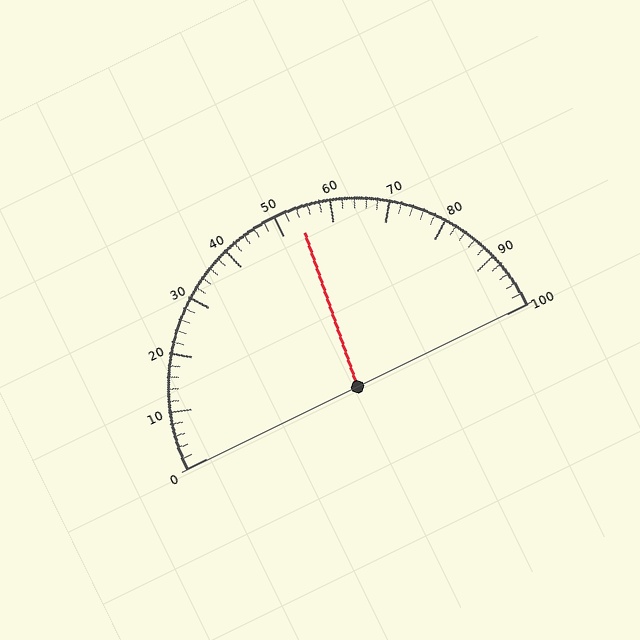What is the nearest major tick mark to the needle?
The nearest major tick mark is 50.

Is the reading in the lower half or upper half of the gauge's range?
The reading is in the upper half of the range (0 to 100).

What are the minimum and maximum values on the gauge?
The gauge ranges from 0 to 100.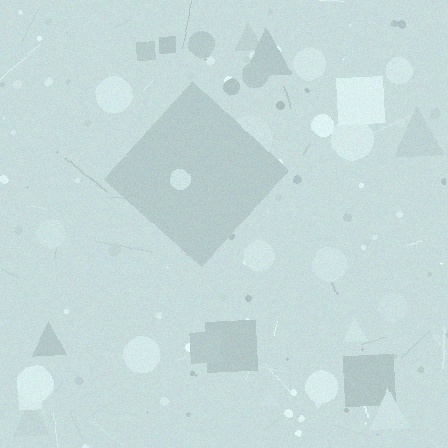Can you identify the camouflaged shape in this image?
The camouflaged shape is a diamond.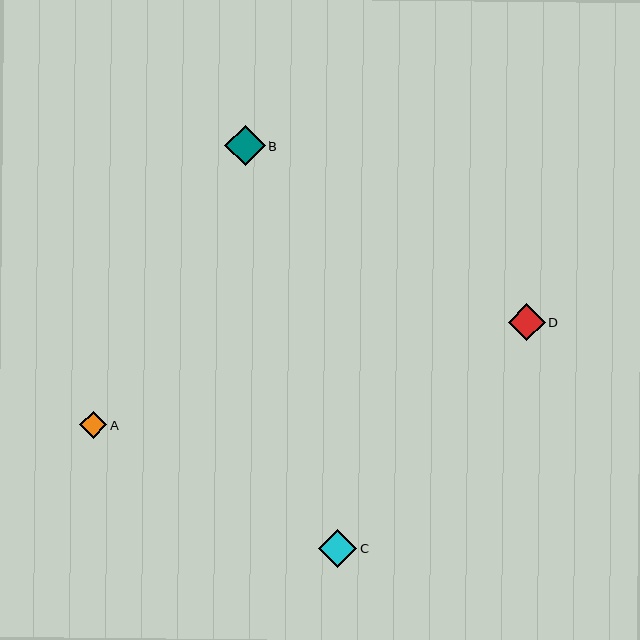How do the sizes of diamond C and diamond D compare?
Diamond C and diamond D are approximately the same size.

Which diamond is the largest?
Diamond B is the largest with a size of approximately 40 pixels.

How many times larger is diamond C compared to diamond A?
Diamond C is approximately 1.4 times the size of diamond A.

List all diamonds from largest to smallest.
From largest to smallest: B, C, D, A.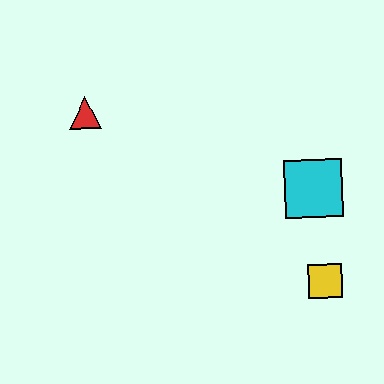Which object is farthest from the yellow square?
The red triangle is farthest from the yellow square.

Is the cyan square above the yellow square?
Yes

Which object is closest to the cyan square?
The yellow square is closest to the cyan square.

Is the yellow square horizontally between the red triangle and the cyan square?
No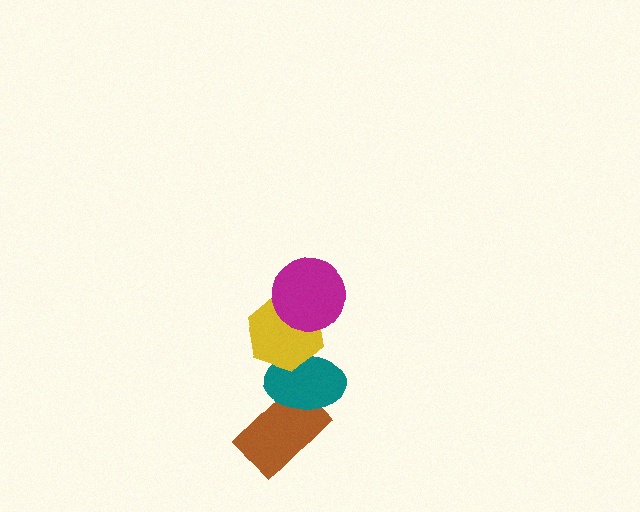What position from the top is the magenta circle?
The magenta circle is 1st from the top.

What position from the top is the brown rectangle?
The brown rectangle is 4th from the top.